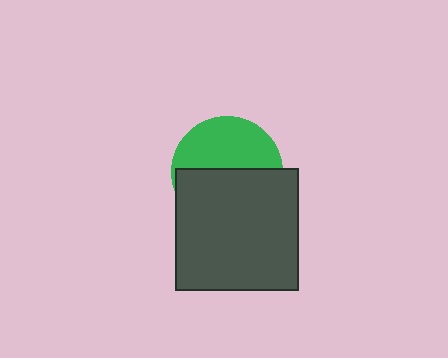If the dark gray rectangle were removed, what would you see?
You would see the complete green circle.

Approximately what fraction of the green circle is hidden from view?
Roughly 54% of the green circle is hidden behind the dark gray rectangle.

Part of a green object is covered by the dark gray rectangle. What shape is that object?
It is a circle.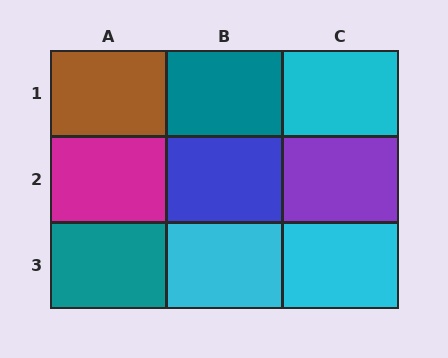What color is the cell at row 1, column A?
Brown.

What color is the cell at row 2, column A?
Magenta.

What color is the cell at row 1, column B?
Teal.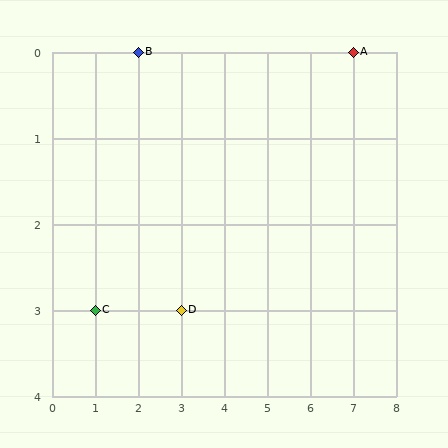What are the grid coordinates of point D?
Point D is at grid coordinates (3, 3).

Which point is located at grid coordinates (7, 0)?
Point A is at (7, 0).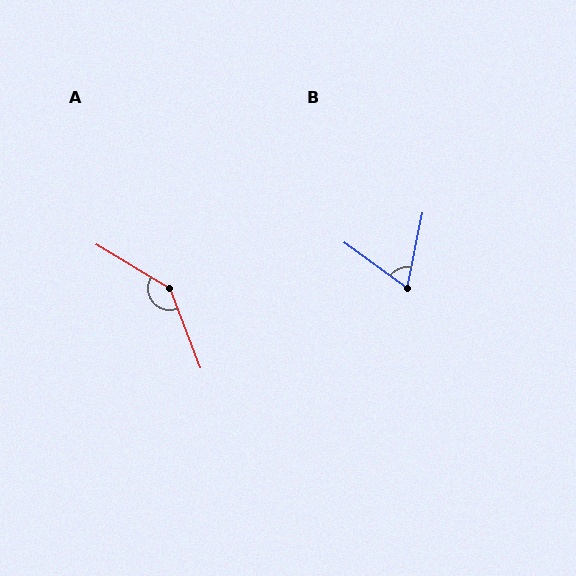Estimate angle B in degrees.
Approximately 65 degrees.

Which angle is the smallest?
B, at approximately 65 degrees.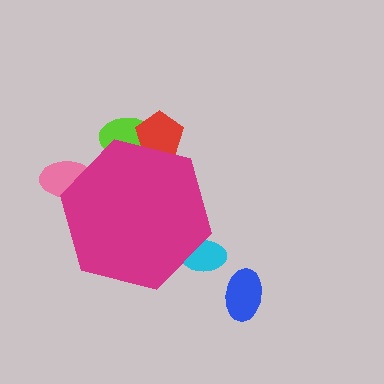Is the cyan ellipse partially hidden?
Yes, the cyan ellipse is partially hidden behind the magenta hexagon.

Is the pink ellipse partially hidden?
Yes, the pink ellipse is partially hidden behind the magenta hexagon.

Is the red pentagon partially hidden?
Yes, the red pentagon is partially hidden behind the magenta hexagon.